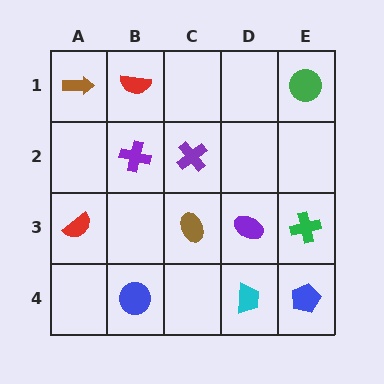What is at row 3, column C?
A brown ellipse.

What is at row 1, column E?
A green circle.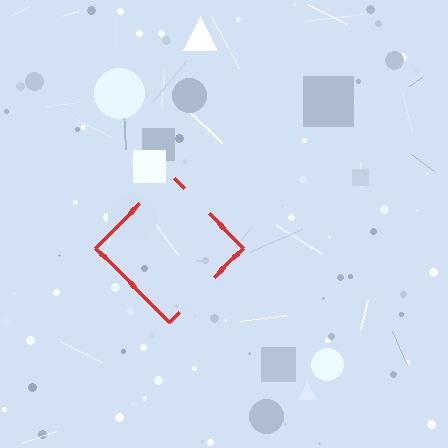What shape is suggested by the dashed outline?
The dashed outline suggests a diamond.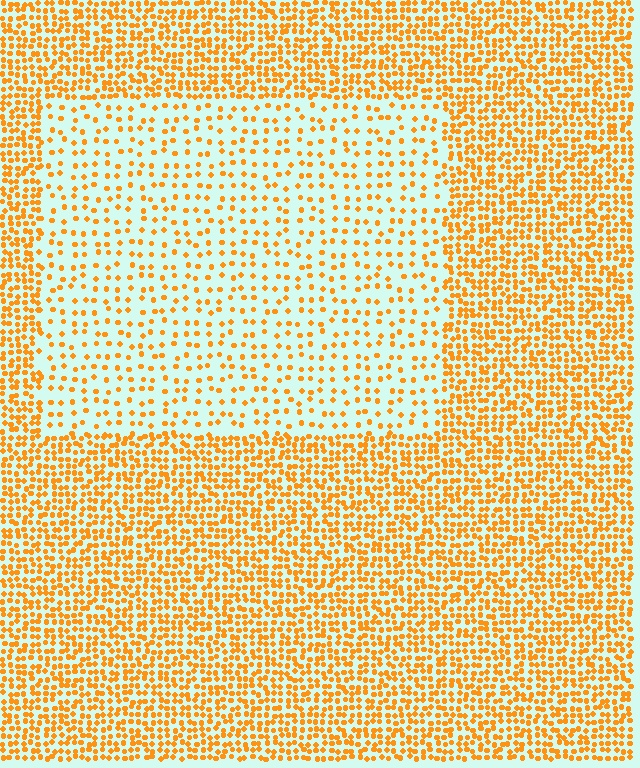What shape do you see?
I see a rectangle.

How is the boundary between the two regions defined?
The boundary is defined by a change in element density (approximately 2.5x ratio). All elements are the same color, size, and shape.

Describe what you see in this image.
The image contains small orange elements arranged at two different densities. A rectangle-shaped region is visible where the elements are less densely packed than the surrounding area.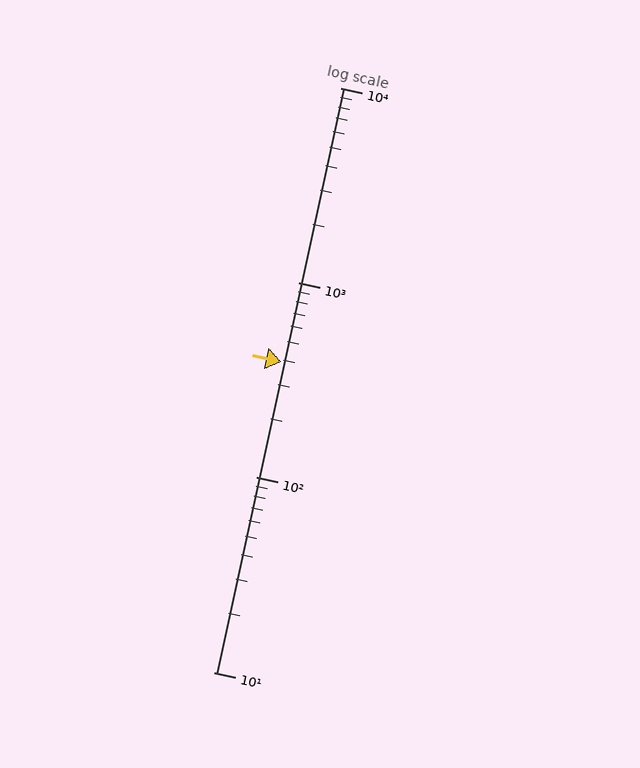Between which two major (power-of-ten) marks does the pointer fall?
The pointer is between 100 and 1000.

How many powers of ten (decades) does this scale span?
The scale spans 3 decades, from 10 to 10000.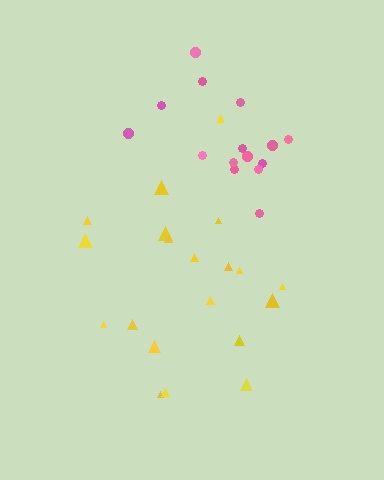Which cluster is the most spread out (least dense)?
Yellow.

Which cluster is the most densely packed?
Pink.